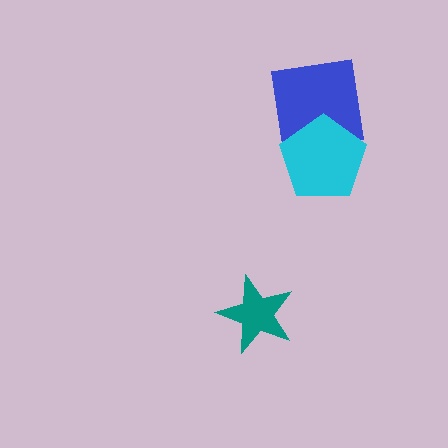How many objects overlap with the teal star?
0 objects overlap with the teal star.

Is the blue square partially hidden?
Yes, it is partially covered by another shape.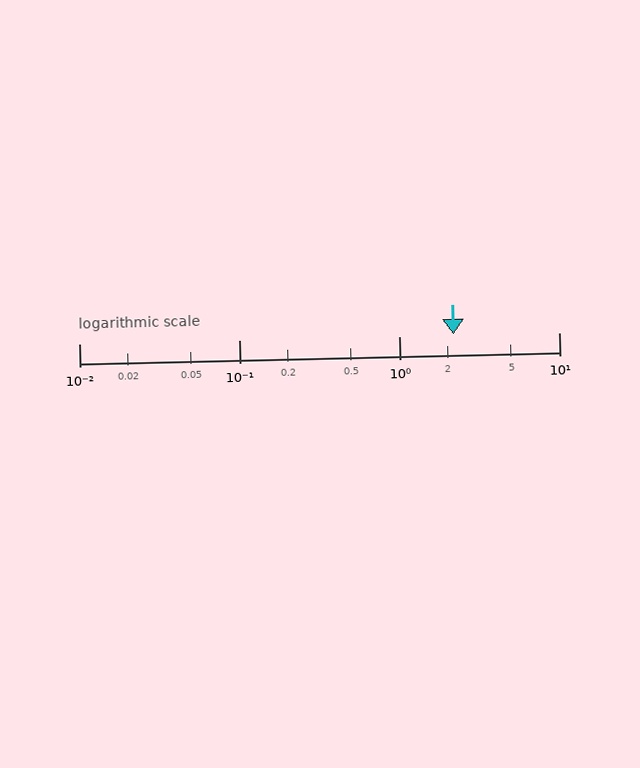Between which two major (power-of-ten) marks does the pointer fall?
The pointer is between 1 and 10.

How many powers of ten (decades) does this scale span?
The scale spans 3 decades, from 0.01 to 10.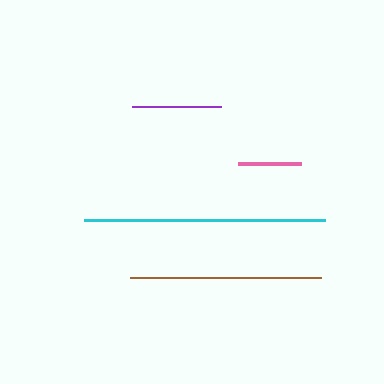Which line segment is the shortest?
The pink line is the shortest at approximately 63 pixels.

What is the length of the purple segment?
The purple segment is approximately 89 pixels long.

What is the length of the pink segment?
The pink segment is approximately 63 pixels long.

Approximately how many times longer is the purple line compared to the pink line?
The purple line is approximately 1.4 times the length of the pink line.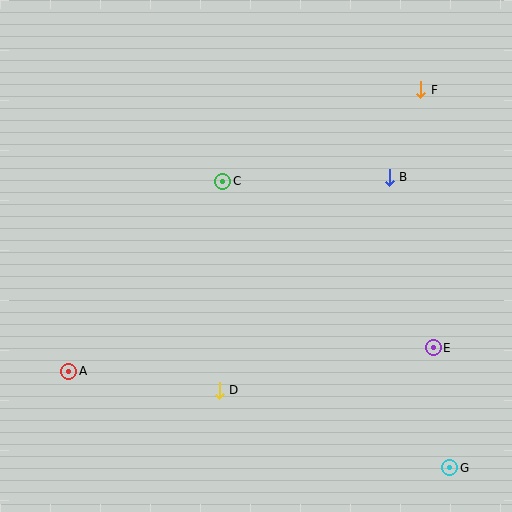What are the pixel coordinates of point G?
Point G is at (450, 468).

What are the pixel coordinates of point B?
Point B is at (389, 177).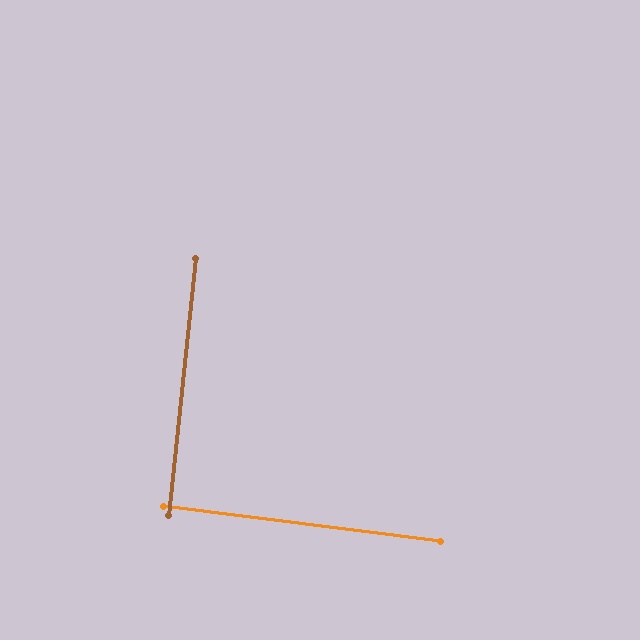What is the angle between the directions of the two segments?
Approximately 89 degrees.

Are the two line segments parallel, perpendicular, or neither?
Perpendicular — they meet at approximately 89°.